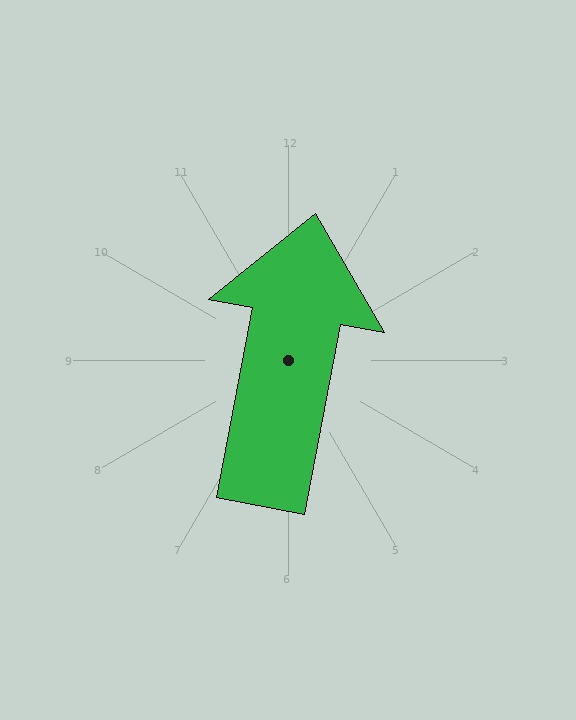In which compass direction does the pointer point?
North.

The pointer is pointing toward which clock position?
Roughly 12 o'clock.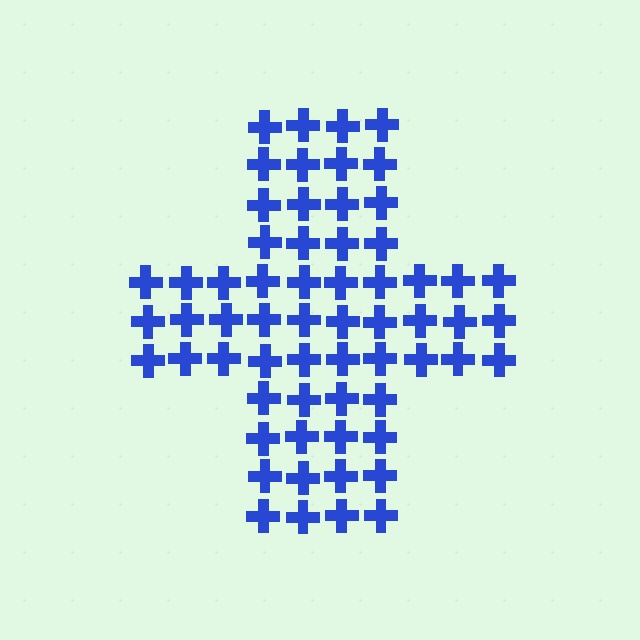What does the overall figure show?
The overall figure shows a cross.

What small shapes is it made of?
It is made of small crosses.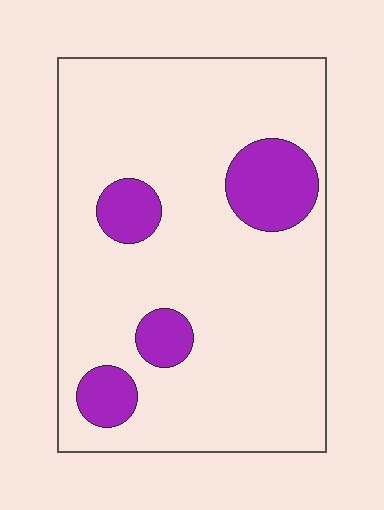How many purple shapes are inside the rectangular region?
4.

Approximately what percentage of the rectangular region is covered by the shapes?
Approximately 15%.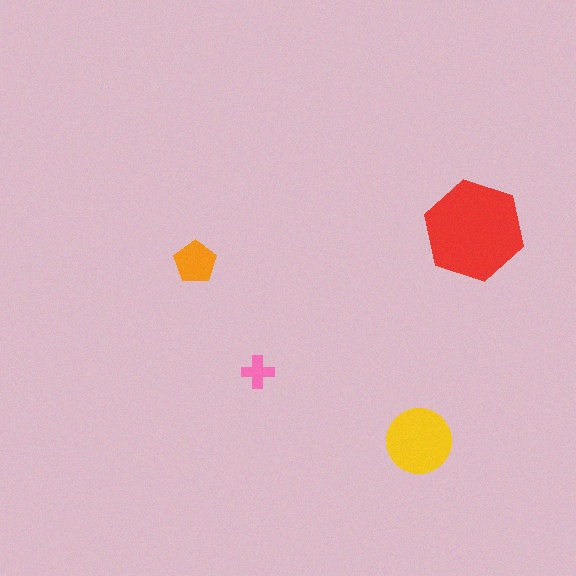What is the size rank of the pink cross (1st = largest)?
4th.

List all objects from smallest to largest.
The pink cross, the orange pentagon, the yellow circle, the red hexagon.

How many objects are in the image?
There are 4 objects in the image.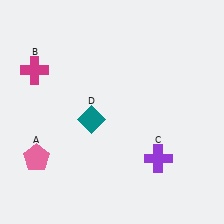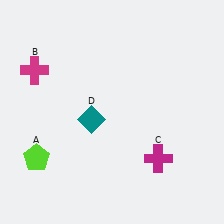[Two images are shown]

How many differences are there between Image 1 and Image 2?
There are 2 differences between the two images.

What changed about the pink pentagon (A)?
In Image 1, A is pink. In Image 2, it changed to lime.